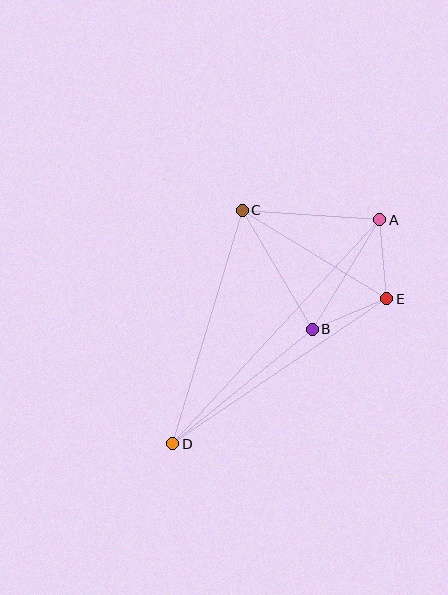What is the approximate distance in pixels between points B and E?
The distance between B and E is approximately 80 pixels.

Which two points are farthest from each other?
Points A and D are farthest from each other.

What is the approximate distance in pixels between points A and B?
The distance between A and B is approximately 129 pixels.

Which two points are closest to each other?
Points A and E are closest to each other.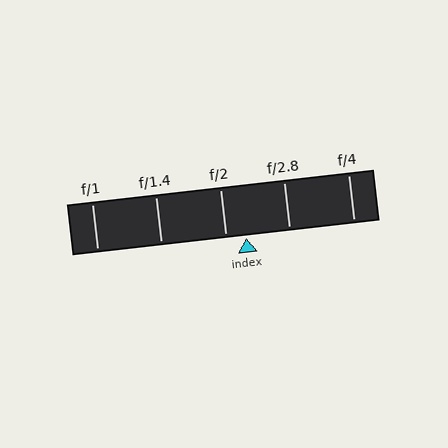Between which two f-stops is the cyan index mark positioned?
The index mark is between f/2 and f/2.8.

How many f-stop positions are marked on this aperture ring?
There are 5 f-stop positions marked.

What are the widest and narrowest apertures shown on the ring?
The widest aperture shown is f/1 and the narrowest is f/4.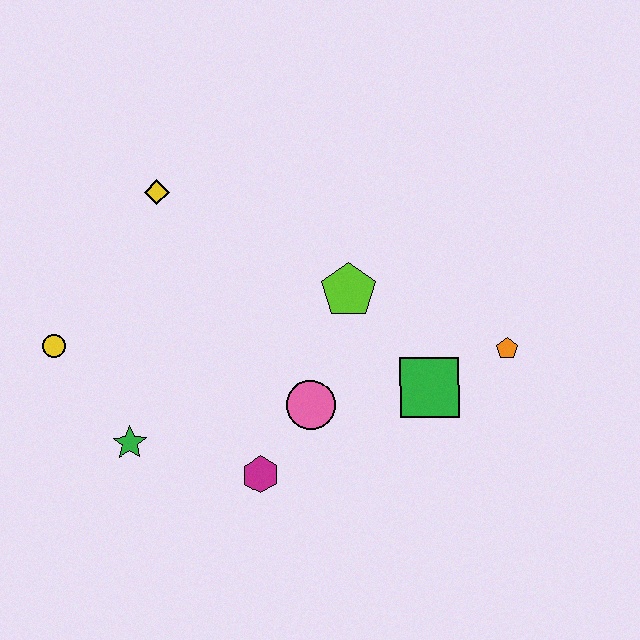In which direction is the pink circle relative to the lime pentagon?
The pink circle is below the lime pentagon.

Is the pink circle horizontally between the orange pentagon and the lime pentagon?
No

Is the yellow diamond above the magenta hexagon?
Yes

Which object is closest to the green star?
The yellow circle is closest to the green star.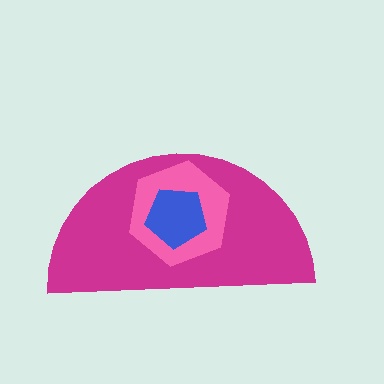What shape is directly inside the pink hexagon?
The blue pentagon.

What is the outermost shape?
The magenta semicircle.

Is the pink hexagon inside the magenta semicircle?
Yes.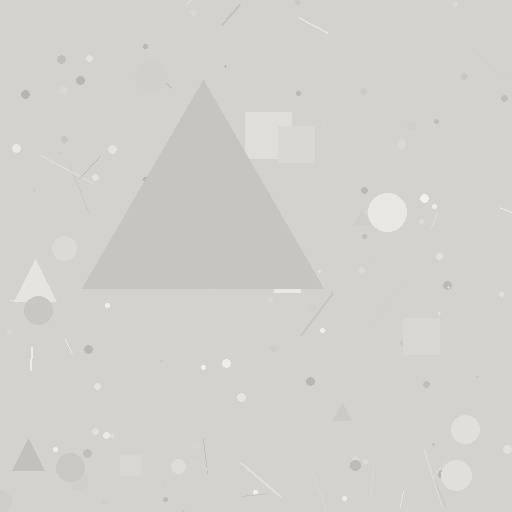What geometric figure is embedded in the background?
A triangle is embedded in the background.